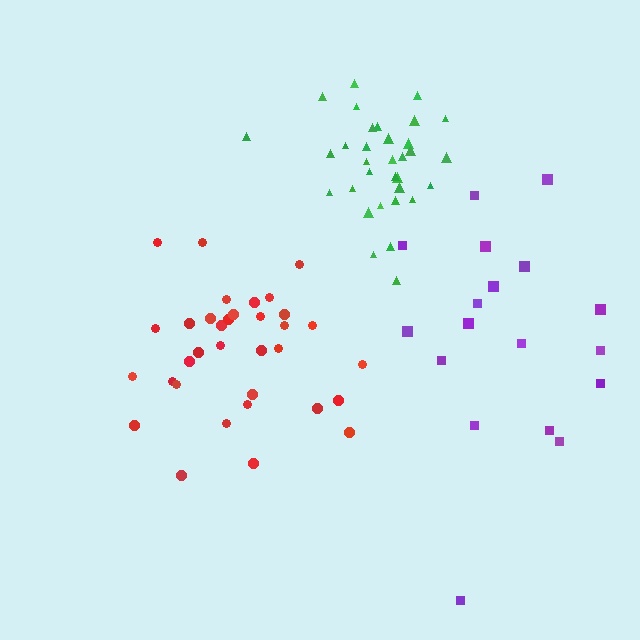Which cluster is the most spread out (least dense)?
Purple.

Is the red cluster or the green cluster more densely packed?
Green.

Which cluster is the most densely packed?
Green.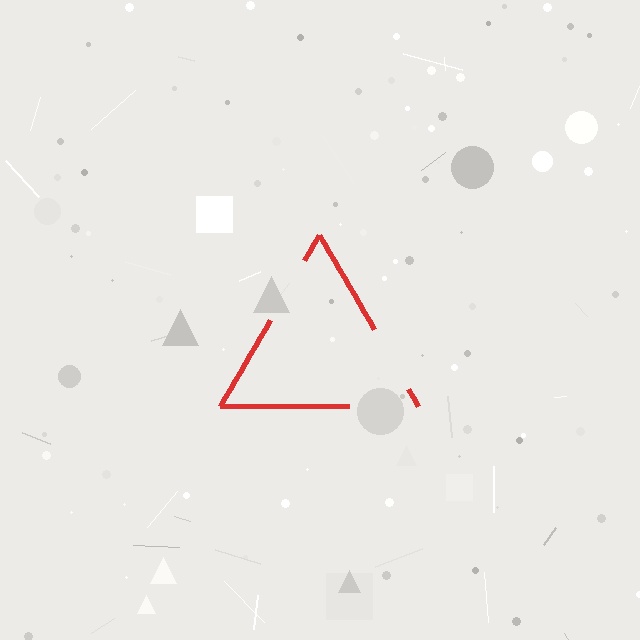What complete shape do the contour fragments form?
The contour fragments form a triangle.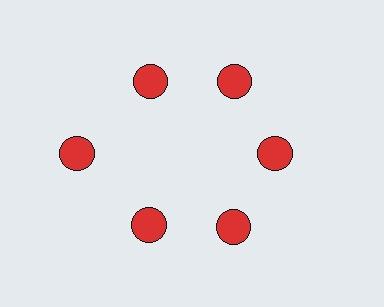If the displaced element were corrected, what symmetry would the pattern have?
It would have 6-fold rotational symmetry — the pattern would map onto itself every 60 degrees.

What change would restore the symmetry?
The symmetry would be restored by moving it inward, back onto the ring so that all 6 circles sit at equal angles and equal distance from the center.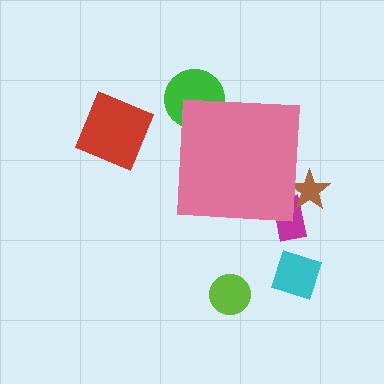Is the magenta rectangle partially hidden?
Yes, the magenta rectangle is partially hidden behind the pink square.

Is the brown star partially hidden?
Yes, the brown star is partially hidden behind the pink square.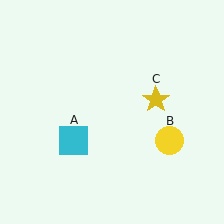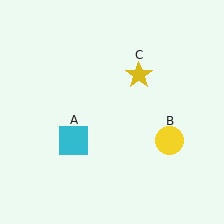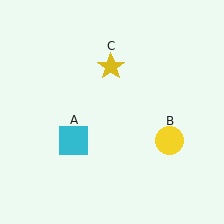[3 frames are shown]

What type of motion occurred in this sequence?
The yellow star (object C) rotated counterclockwise around the center of the scene.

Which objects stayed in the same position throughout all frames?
Cyan square (object A) and yellow circle (object B) remained stationary.